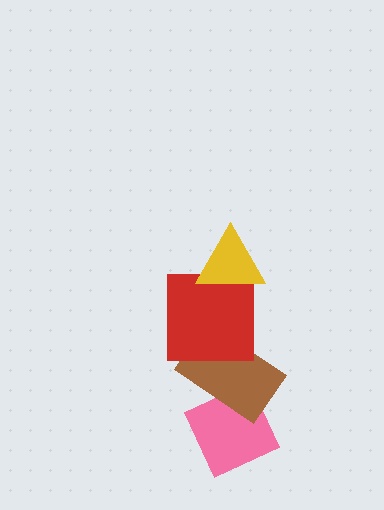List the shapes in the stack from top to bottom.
From top to bottom: the yellow triangle, the red square, the brown rectangle, the pink diamond.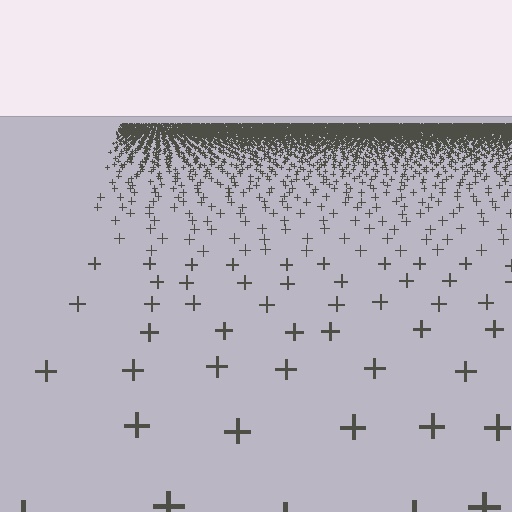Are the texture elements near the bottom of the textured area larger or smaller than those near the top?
Larger. Near the bottom, elements are closer to the viewer and appear at a bigger on-screen size.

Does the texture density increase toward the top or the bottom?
Density increases toward the top.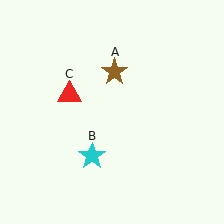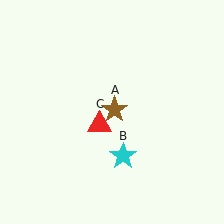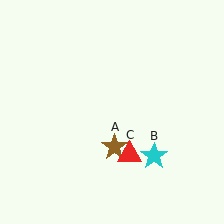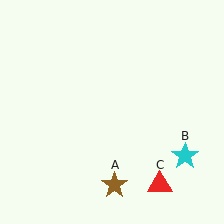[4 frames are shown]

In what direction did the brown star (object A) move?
The brown star (object A) moved down.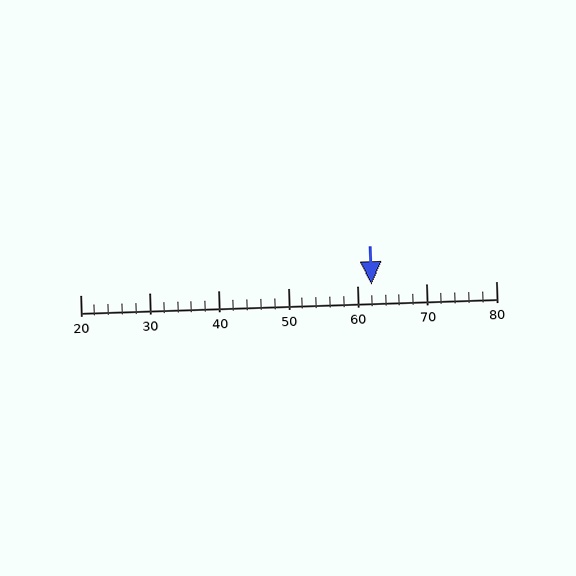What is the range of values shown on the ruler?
The ruler shows values from 20 to 80.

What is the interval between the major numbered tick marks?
The major tick marks are spaced 10 units apart.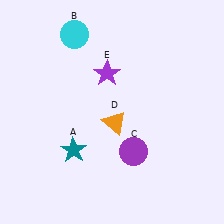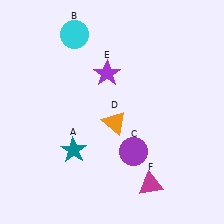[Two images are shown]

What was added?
A magenta triangle (F) was added in Image 2.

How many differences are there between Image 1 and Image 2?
There is 1 difference between the two images.